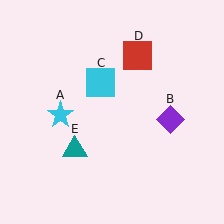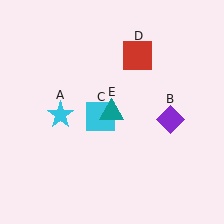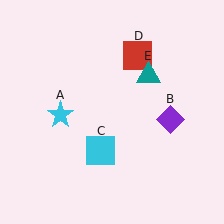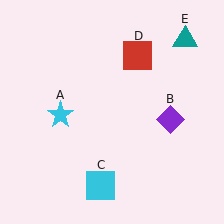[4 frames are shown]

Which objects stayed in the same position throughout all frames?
Cyan star (object A) and purple diamond (object B) and red square (object D) remained stationary.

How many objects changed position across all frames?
2 objects changed position: cyan square (object C), teal triangle (object E).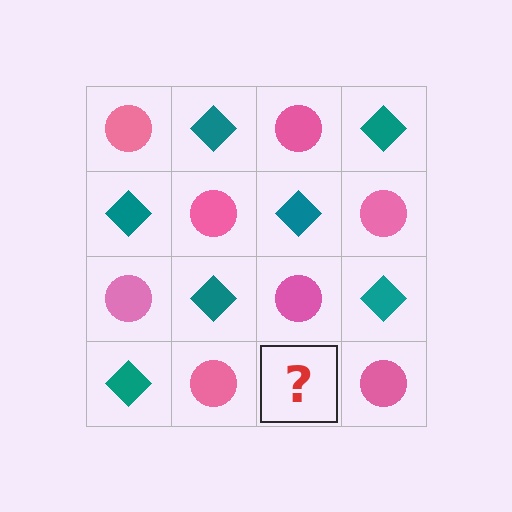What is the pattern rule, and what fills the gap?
The rule is that it alternates pink circle and teal diamond in a checkerboard pattern. The gap should be filled with a teal diamond.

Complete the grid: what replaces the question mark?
The question mark should be replaced with a teal diamond.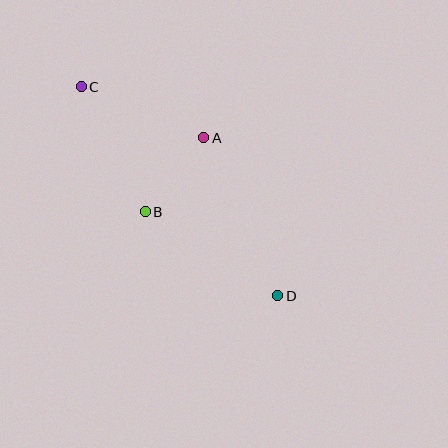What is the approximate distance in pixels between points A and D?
The distance between A and D is approximately 175 pixels.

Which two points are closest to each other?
Points A and B are closest to each other.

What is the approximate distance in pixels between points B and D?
The distance between B and D is approximately 157 pixels.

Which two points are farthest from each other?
Points C and D are farthest from each other.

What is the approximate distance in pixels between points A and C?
The distance between A and C is approximately 133 pixels.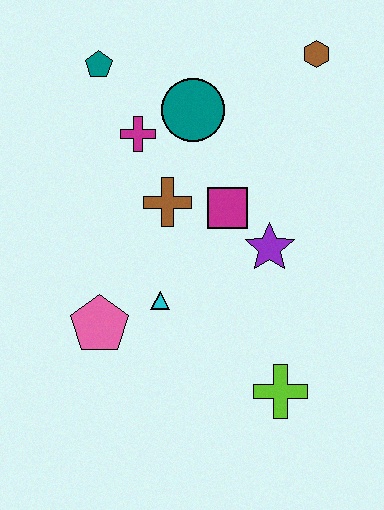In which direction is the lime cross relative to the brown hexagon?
The lime cross is below the brown hexagon.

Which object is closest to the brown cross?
The magenta square is closest to the brown cross.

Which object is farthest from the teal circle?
The lime cross is farthest from the teal circle.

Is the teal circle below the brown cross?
No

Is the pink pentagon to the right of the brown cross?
No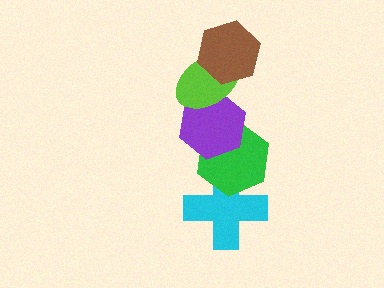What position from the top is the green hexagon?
The green hexagon is 4th from the top.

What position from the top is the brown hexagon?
The brown hexagon is 1st from the top.